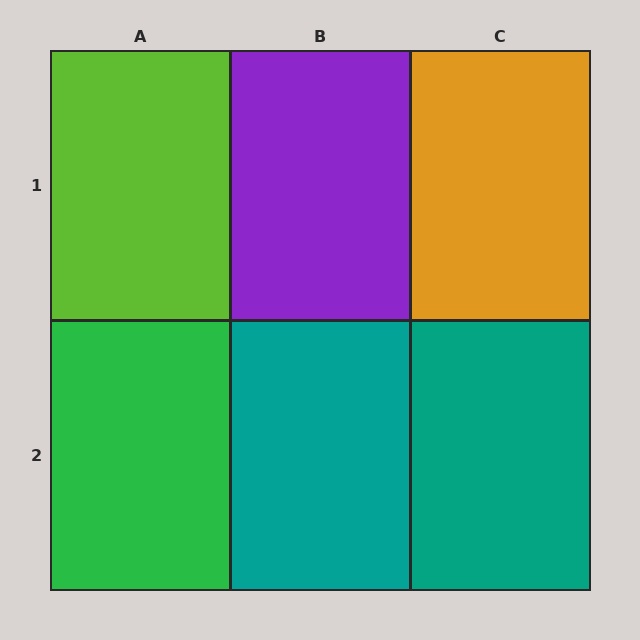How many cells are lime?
1 cell is lime.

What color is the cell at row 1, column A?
Lime.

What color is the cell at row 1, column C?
Orange.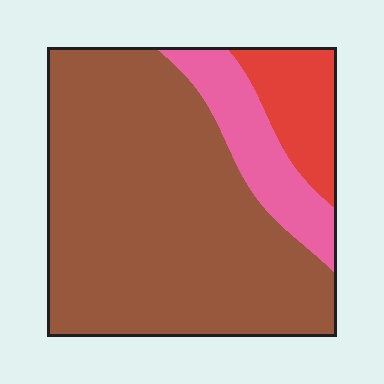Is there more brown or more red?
Brown.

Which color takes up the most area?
Brown, at roughly 75%.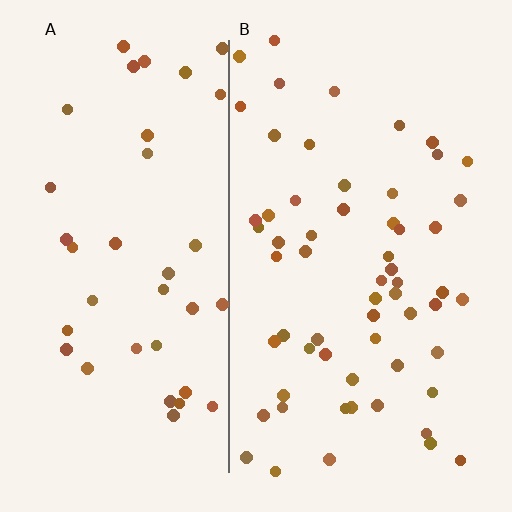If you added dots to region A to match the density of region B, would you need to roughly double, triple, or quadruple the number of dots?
Approximately double.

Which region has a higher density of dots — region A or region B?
B (the right).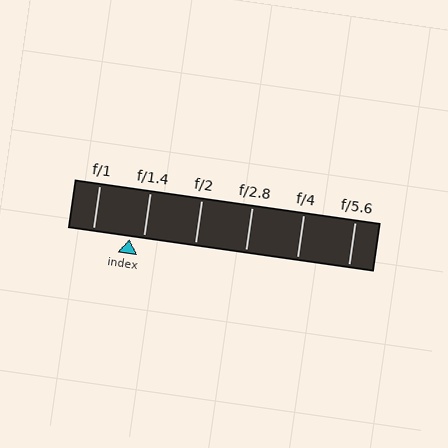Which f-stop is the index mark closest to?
The index mark is closest to f/1.4.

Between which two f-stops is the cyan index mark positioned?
The index mark is between f/1 and f/1.4.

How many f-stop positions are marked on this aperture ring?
There are 6 f-stop positions marked.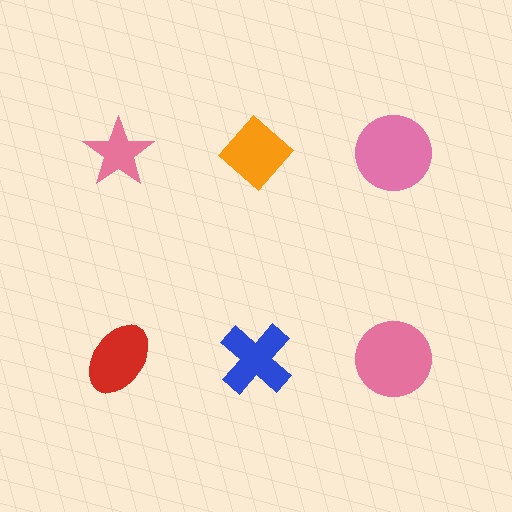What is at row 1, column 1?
A pink star.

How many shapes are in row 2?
3 shapes.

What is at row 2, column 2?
A blue cross.